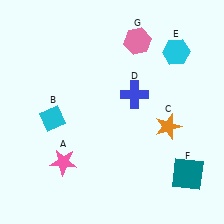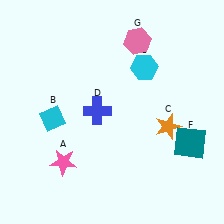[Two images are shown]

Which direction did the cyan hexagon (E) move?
The cyan hexagon (E) moved left.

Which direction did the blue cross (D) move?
The blue cross (D) moved left.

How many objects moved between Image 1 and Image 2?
3 objects moved between the two images.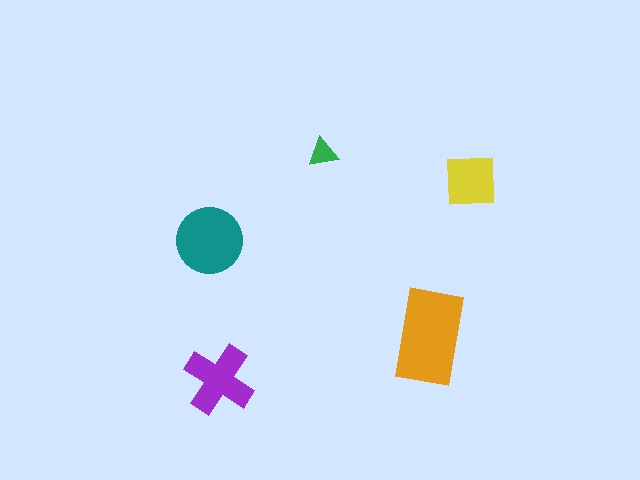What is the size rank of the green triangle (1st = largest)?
5th.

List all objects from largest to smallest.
The orange rectangle, the teal circle, the purple cross, the yellow square, the green triangle.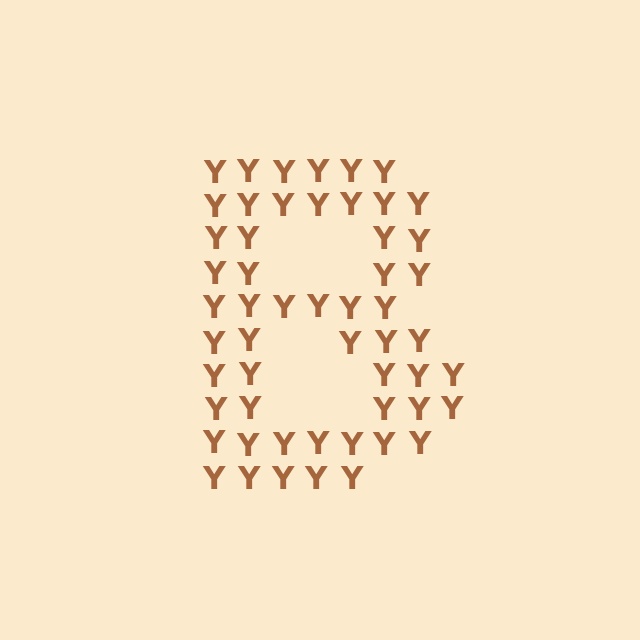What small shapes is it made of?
It is made of small letter Y's.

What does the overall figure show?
The overall figure shows the letter B.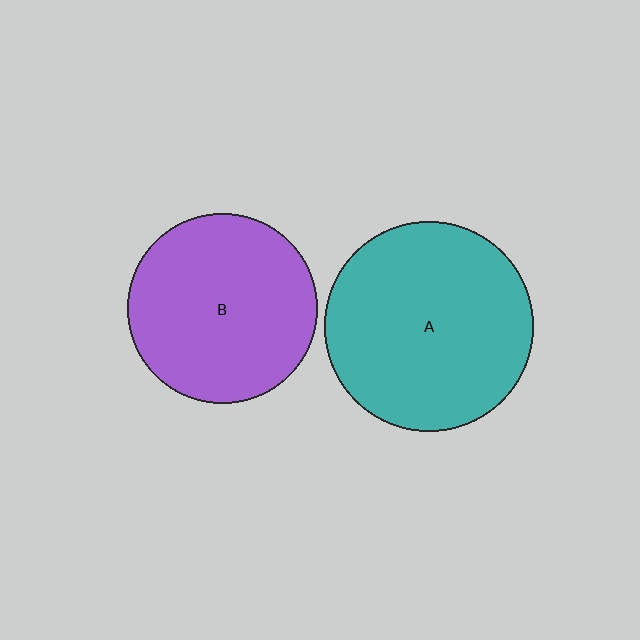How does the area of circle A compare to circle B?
Approximately 1.2 times.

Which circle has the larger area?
Circle A (teal).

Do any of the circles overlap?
No, none of the circles overlap.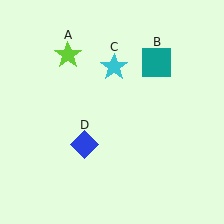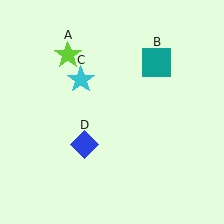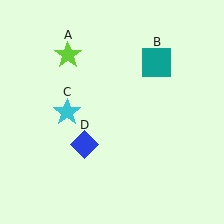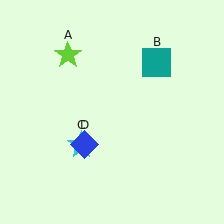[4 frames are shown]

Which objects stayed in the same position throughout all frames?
Lime star (object A) and teal square (object B) and blue diamond (object D) remained stationary.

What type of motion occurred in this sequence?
The cyan star (object C) rotated counterclockwise around the center of the scene.